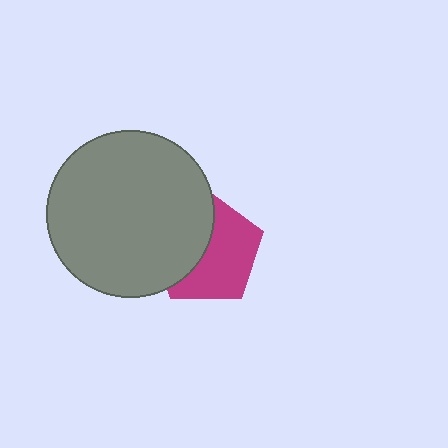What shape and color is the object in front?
The object in front is a gray circle.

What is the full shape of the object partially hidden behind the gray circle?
The partially hidden object is a magenta pentagon.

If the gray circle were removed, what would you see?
You would see the complete magenta pentagon.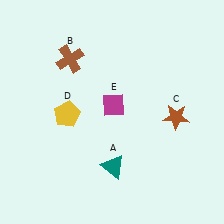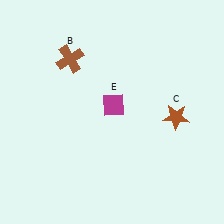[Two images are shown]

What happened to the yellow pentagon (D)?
The yellow pentagon (D) was removed in Image 2. It was in the bottom-left area of Image 1.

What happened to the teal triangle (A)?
The teal triangle (A) was removed in Image 2. It was in the bottom-right area of Image 1.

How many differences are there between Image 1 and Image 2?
There are 2 differences between the two images.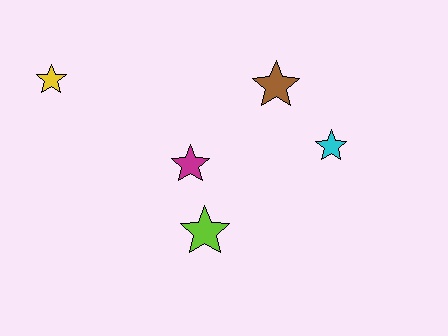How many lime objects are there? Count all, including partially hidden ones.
There is 1 lime object.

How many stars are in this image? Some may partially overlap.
There are 5 stars.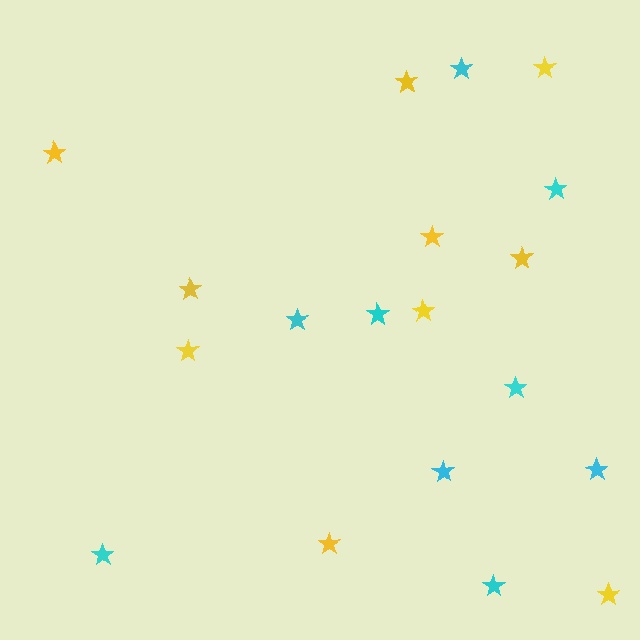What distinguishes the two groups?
There are 2 groups: one group of yellow stars (10) and one group of cyan stars (9).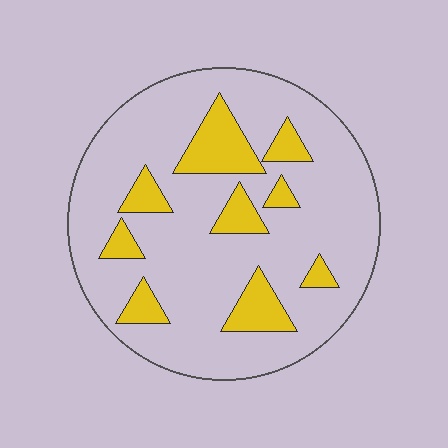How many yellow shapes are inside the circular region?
9.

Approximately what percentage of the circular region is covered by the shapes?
Approximately 20%.